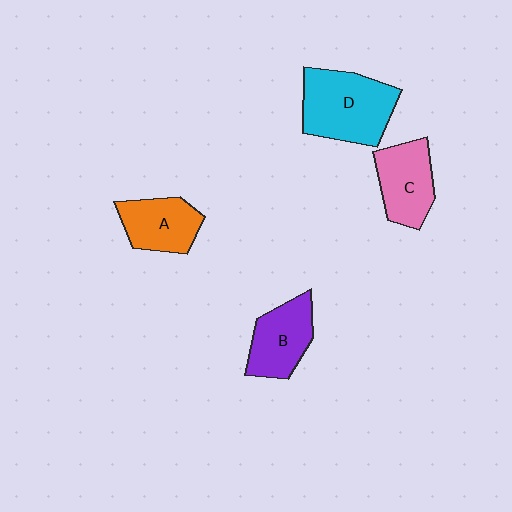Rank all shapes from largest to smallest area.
From largest to smallest: D (cyan), C (pink), B (purple), A (orange).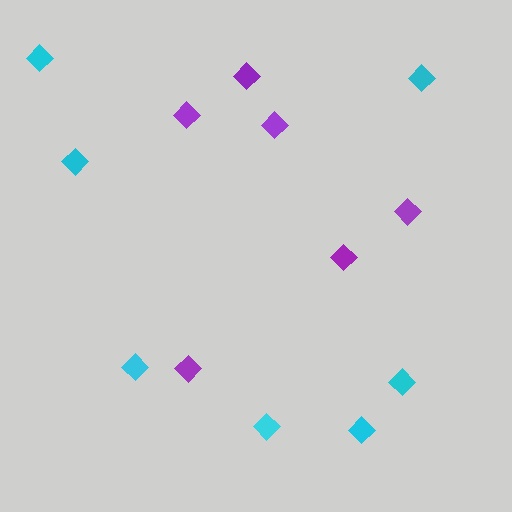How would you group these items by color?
There are 2 groups: one group of cyan diamonds (7) and one group of purple diamonds (6).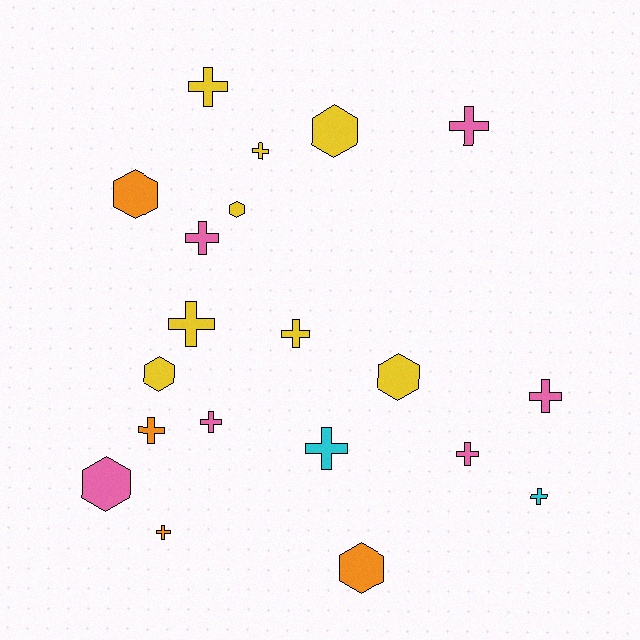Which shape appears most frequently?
Cross, with 13 objects.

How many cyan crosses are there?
There are 2 cyan crosses.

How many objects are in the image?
There are 20 objects.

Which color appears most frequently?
Yellow, with 8 objects.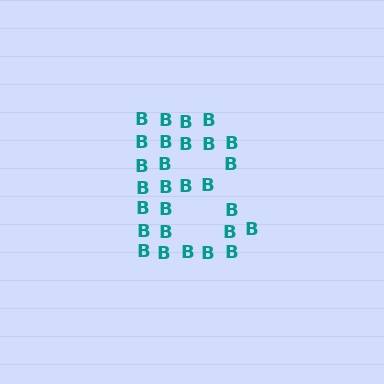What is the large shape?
The large shape is the letter B.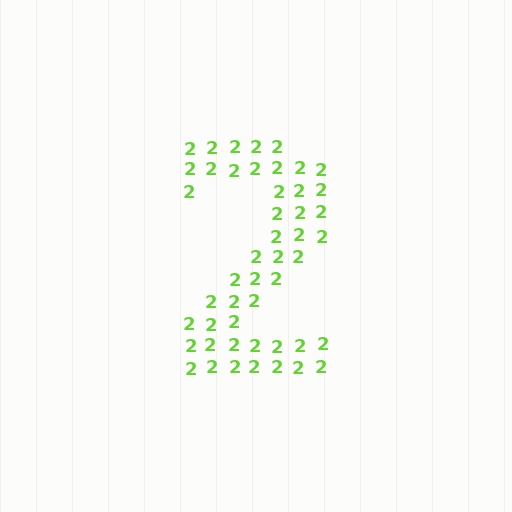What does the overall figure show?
The overall figure shows the digit 2.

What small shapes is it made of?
It is made of small digit 2's.